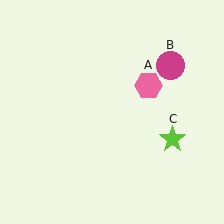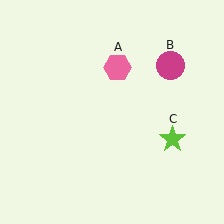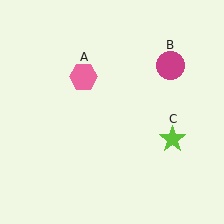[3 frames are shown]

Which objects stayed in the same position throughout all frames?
Magenta circle (object B) and lime star (object C) remained stationary.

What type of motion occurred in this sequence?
The pink hexagon (object A) rotated counterclockwise around the center of the scene.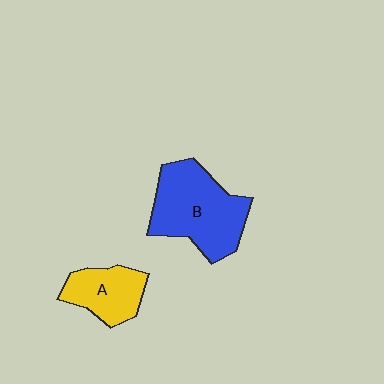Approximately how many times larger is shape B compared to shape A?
Approximately 1.8 times.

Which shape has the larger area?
Shape B (blue).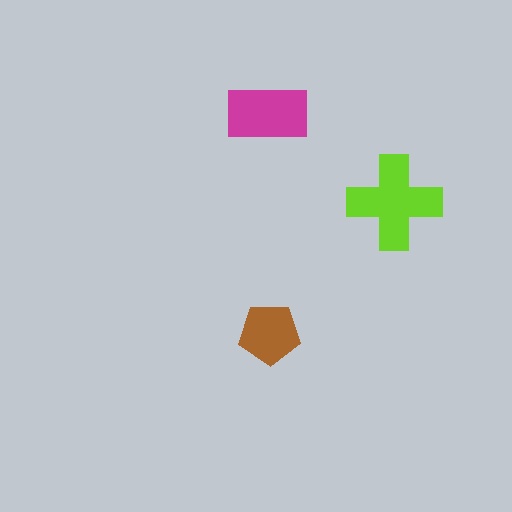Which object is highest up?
The magenta rectangle is topmost.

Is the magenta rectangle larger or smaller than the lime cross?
Smaller.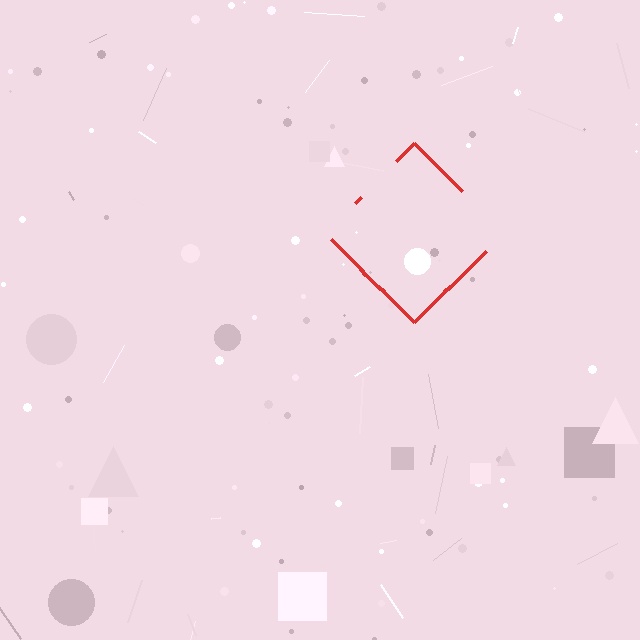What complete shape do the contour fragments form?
The contour fragments form a diamond.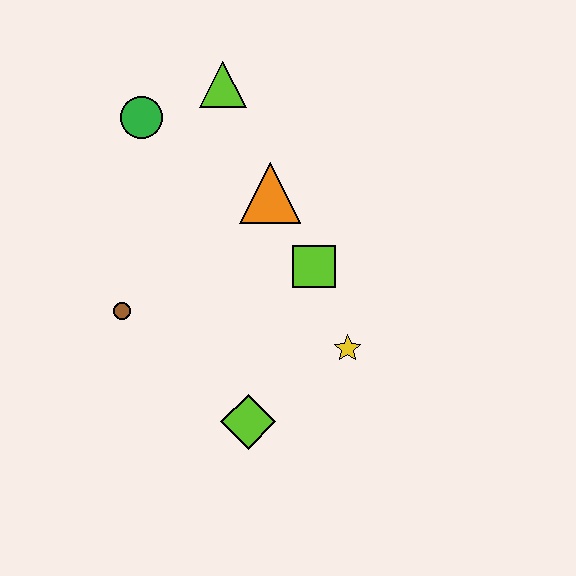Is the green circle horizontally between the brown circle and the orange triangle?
Yes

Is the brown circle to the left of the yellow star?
Yes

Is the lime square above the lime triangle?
No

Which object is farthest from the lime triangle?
The lime diamond is farthest from the lime triangle.